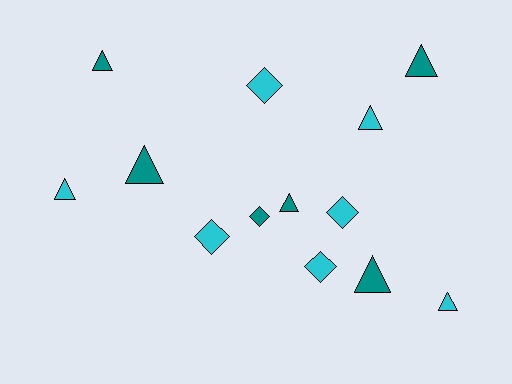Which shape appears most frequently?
Triangle, with 8 objects.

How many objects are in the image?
There are 13 objects.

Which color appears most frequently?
Cyan, with 7 objects.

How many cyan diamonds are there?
There are 4 cyan diamonds.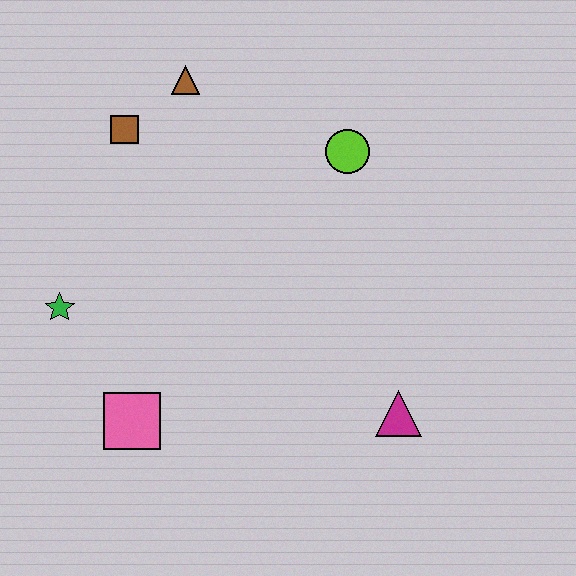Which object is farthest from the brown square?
The magenta triangle is farthest from the brown square.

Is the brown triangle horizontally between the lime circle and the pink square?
Yes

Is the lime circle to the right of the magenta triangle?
No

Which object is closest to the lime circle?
The brown triangle is closest to the lime circle.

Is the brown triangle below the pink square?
No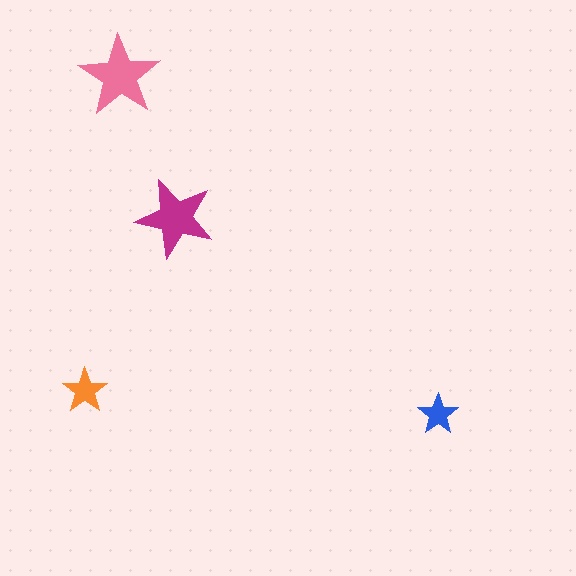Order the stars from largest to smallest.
the pink one, the magenta one, the orange one, the blue one.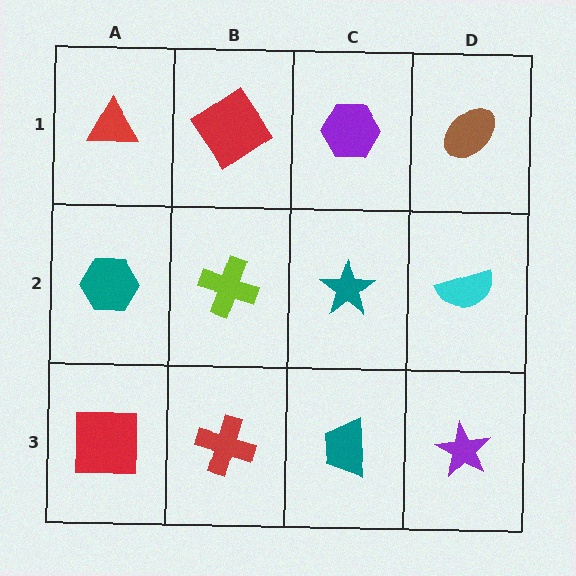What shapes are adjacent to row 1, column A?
A teal hexagon (row 2, column A), a red diamond (row 1, column B).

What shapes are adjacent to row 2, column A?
A red triangle (row 1, column A), a red square (row 3, column A), a lime cross (row 2, column B).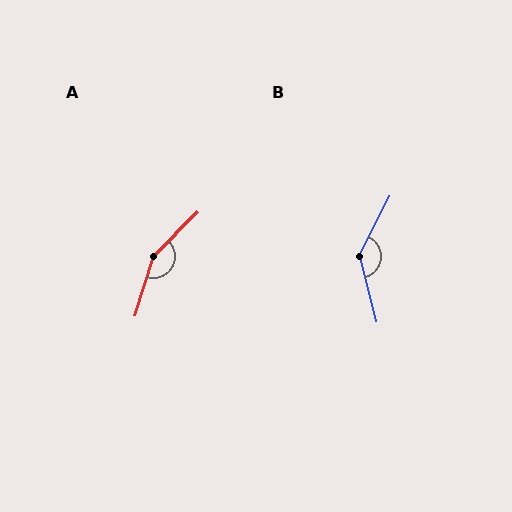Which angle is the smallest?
B, at approximately 139 degrees.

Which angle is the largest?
A, at approximately 152 degrees.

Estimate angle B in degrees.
Approximately 139 degrees.